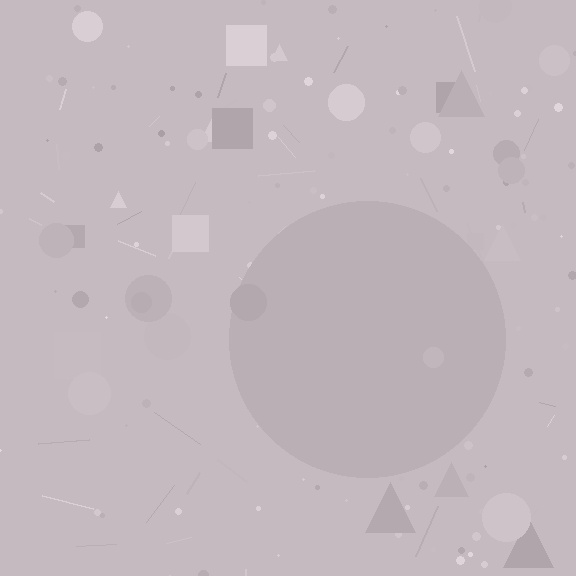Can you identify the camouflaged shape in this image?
The camouflaged shape is a circle.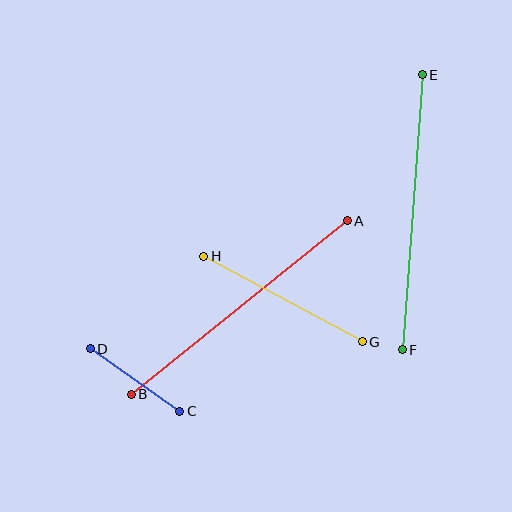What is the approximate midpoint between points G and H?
The midpoint is at approximately (283, 299) pixels.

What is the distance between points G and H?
The distance is approximately 180 pixels.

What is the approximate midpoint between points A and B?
The midpoint is at approximately (239, 308) pixels.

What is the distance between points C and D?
The distance is approximately 109 pixels.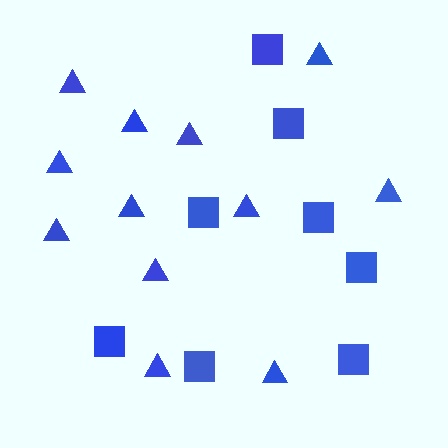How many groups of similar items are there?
There are 2 groups: one group of squares (8) and one group of triangles (12).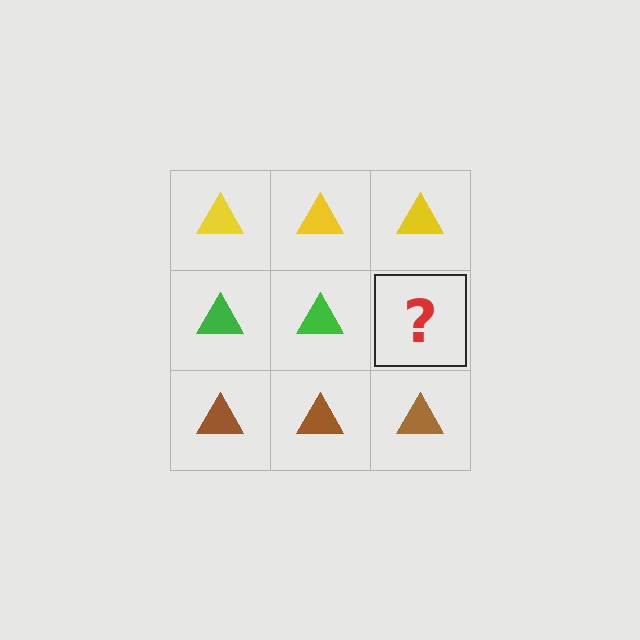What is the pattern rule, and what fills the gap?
The rule is that each row has a consistent color. The gap should be filled with a green triangle.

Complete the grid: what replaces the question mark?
The question mark should be replaced with a green triangle.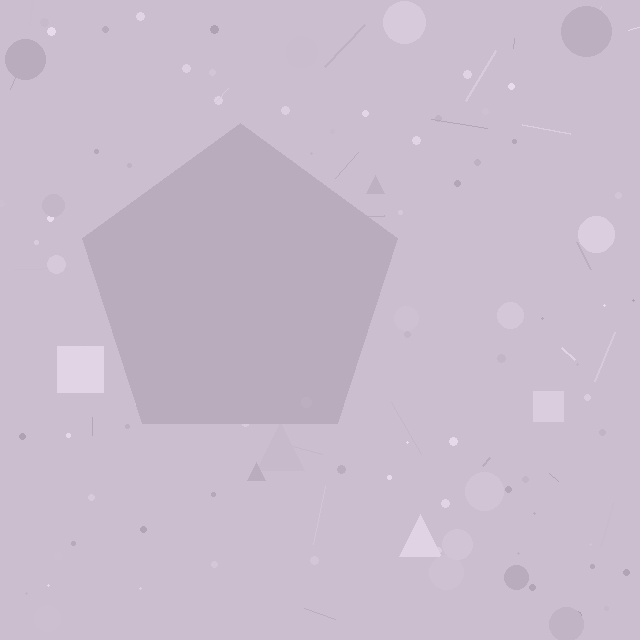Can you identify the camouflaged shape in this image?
The camouflaged shape is a pentagon.